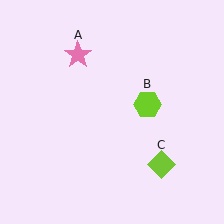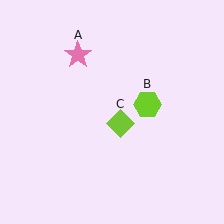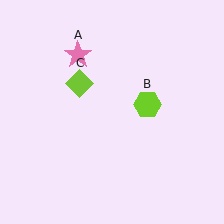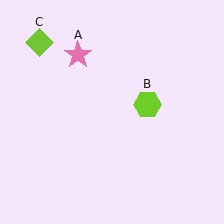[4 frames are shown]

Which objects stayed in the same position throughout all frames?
Pink star (object A) and lime hexagon (object B) remained stationary.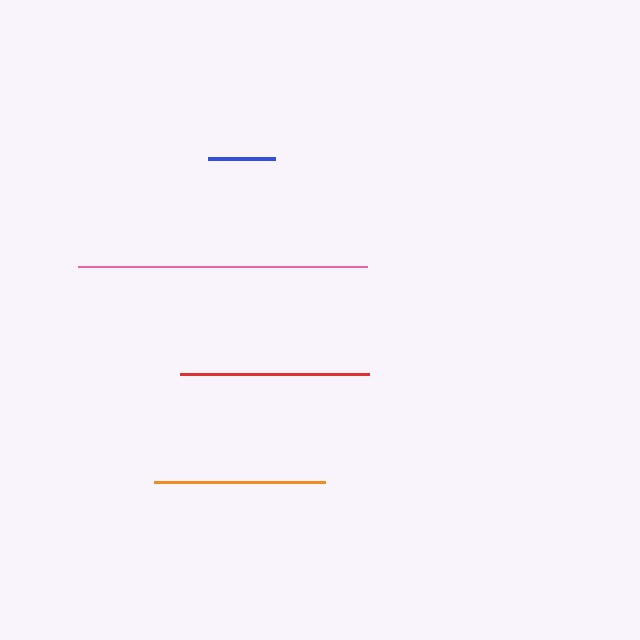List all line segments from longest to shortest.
From longest to shortest: pink, red, orange, blue.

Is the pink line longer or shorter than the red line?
The pink line is longer than the red line.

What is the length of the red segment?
The red segment is approximately 189 pixels long.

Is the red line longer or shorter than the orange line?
The red line is longer than the orange line.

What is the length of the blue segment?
The blue segment is approximately 67 pixels long.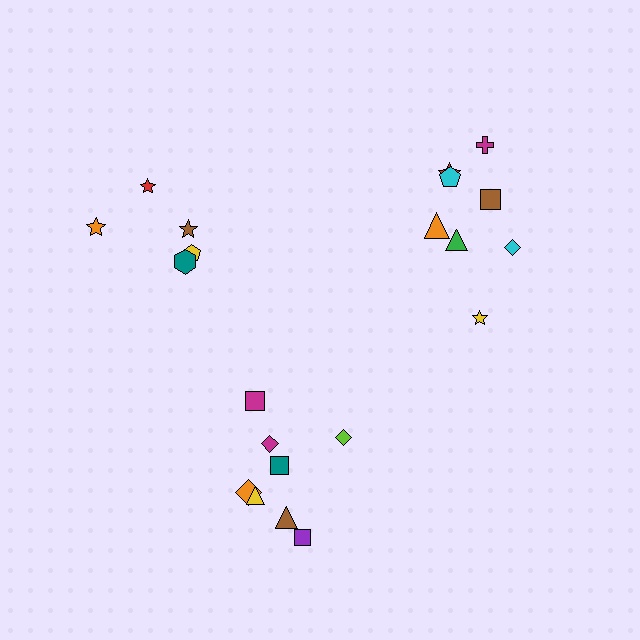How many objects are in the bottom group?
There are 8 objects.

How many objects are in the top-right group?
There are 8 objects.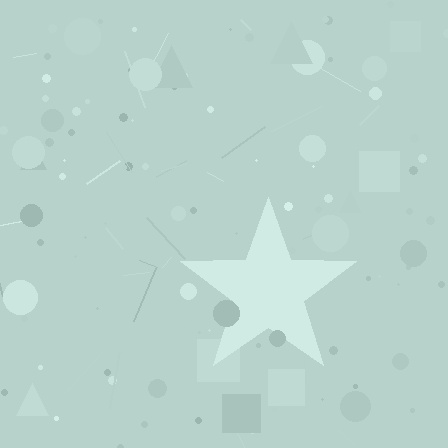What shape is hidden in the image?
A star is hidden in the image.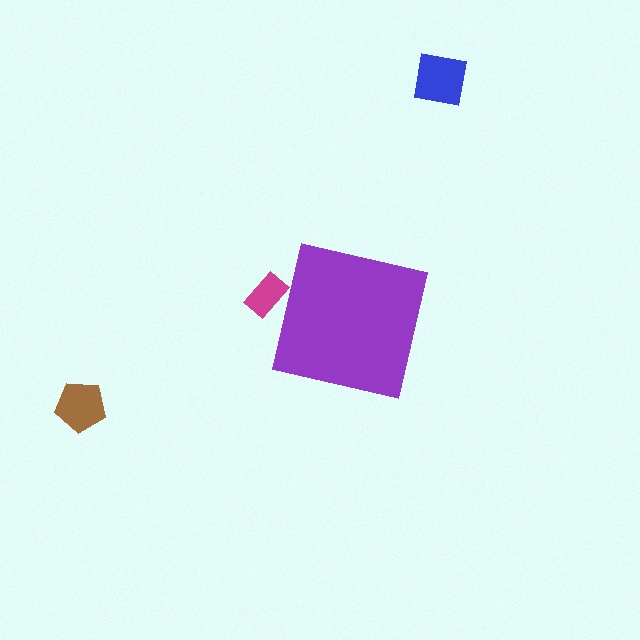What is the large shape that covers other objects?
A purple square.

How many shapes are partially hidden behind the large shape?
1 shape is partially hidden.